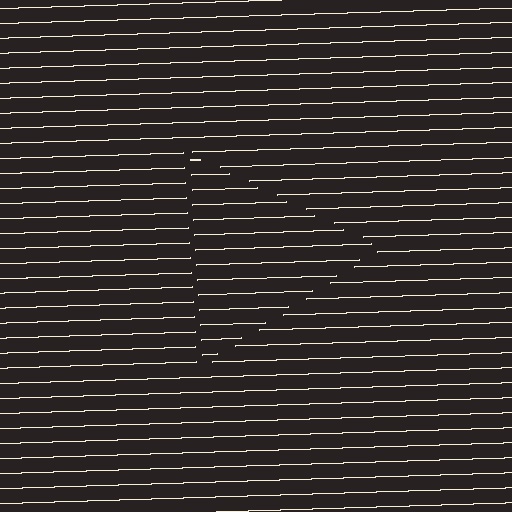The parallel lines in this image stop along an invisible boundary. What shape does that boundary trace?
An illusory triangle. The interior of the shape contains the same grating, shifted by half a period — the contour is defined by the phase discontinuity where line-ends from the inner and outer gratings abut.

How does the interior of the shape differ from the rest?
The interior of the shape contains the same grating, shifted by half a period — the contour is defined by the phase discontinuity where line-ends from the inner and outer gratings abut.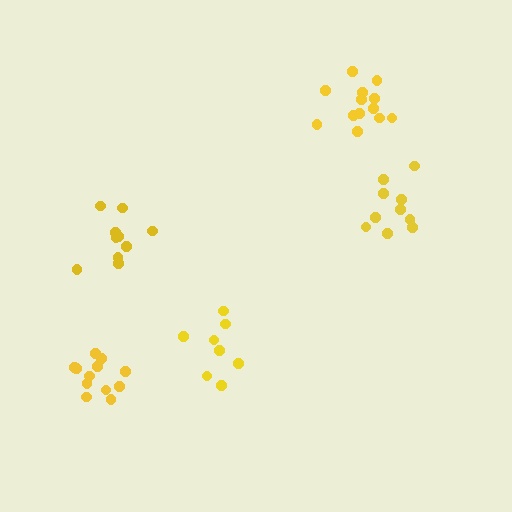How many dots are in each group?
Group 1: 10 dots, Group 2: 12 dots, Group 3: 8 dots, Group 4: 13 dots, Group 5: 10 dots (53 total).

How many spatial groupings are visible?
There are 5 spatial groupings.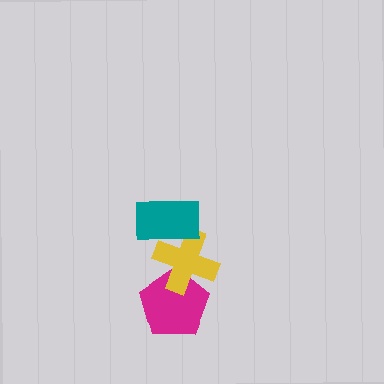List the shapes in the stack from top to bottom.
From top to bottom: the teal rectangle, the yellow cross, the magenta pentagon.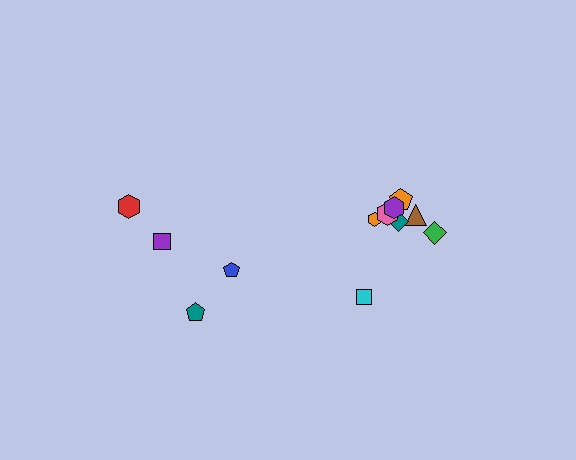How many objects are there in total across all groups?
There are 12 objects.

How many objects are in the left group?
There are 4 objects.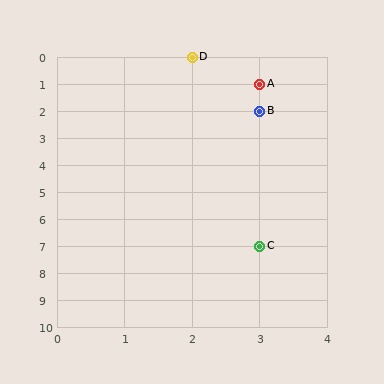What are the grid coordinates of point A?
Point A is at grid coordinates (3, 1).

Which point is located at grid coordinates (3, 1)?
Point A is at (3, 1).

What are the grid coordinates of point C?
Point C is at grid coordinates (3, 7).